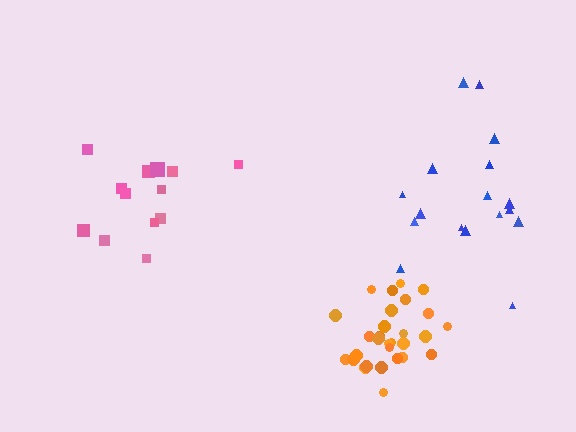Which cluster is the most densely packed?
Orange.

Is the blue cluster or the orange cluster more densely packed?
Orange.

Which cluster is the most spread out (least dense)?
Pink.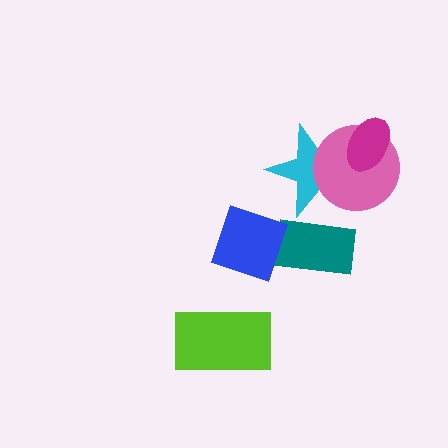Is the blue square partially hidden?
No, no other shape covers it.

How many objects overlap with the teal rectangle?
1 object overlaps with the teal rectangle.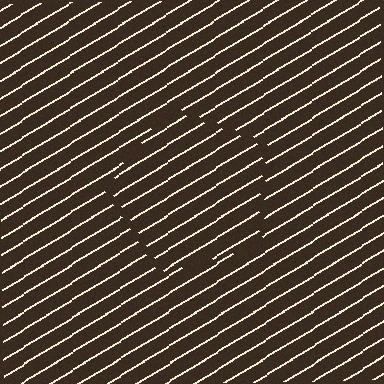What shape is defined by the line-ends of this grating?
An illusory pentagon. The interior of the shape contains the same grating, shifted by half a period — the contour is defined by the phase discontinuity where line-ends from the inner and outer gratings abut.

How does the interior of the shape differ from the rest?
The interior of the shape contains the same grating, shifted by half a period — the contour is defined by the phase discontinuity where line-ends from the inner and outer gratings abut.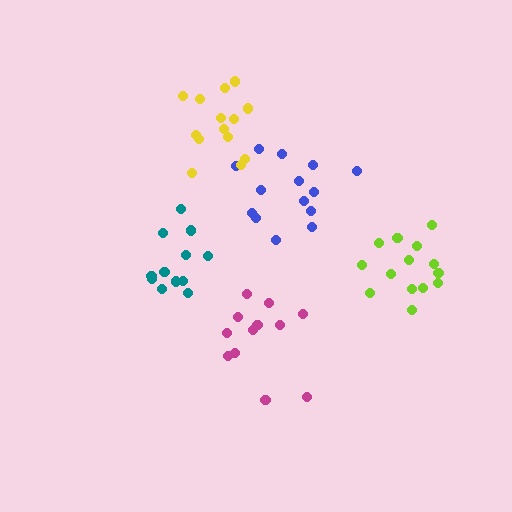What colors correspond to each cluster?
The clusters are colored: magenta, lime, blue, teal, yellow.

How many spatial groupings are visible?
There are 5 spatial groupings.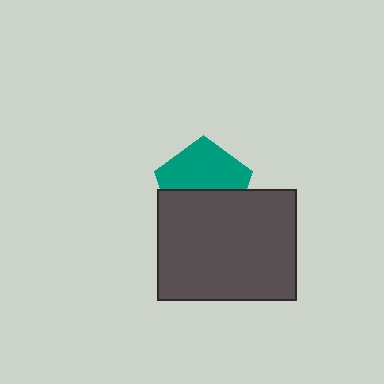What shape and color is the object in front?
The object in front is a dark gray rectangle.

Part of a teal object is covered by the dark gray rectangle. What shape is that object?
It is a pentagon.